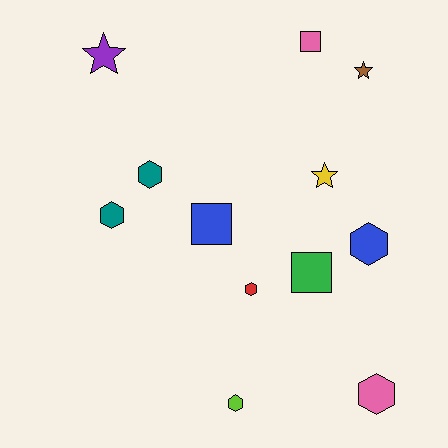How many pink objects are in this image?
There are 2 pink objects.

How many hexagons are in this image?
There are 6 hexagons.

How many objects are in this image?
There are 12 objects.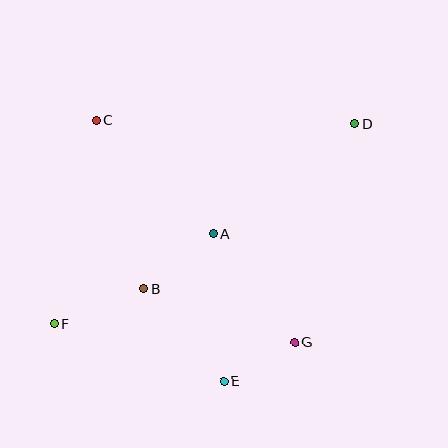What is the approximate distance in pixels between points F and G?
The distance between F and G is approximately 241 pixels.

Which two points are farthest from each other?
Points D and F are farthest from each other.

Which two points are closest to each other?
Points E and G are closest to each other.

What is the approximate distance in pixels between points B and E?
The distance between B and E is approximately 122 pixels.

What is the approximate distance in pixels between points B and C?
The distance between B and C is approximately 175 pixels.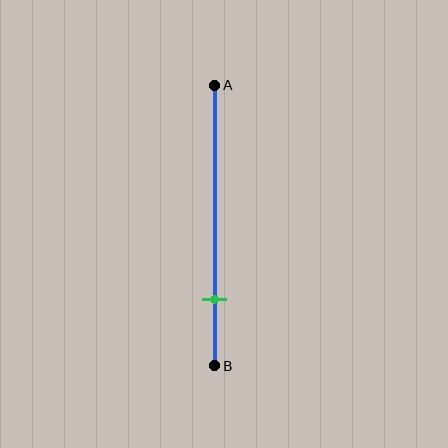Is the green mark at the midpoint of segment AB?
No, the mark is at about 75% from A, not at the 50% midpoint.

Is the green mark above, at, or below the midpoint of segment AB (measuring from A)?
The green mark is below the midpoint of segment AB.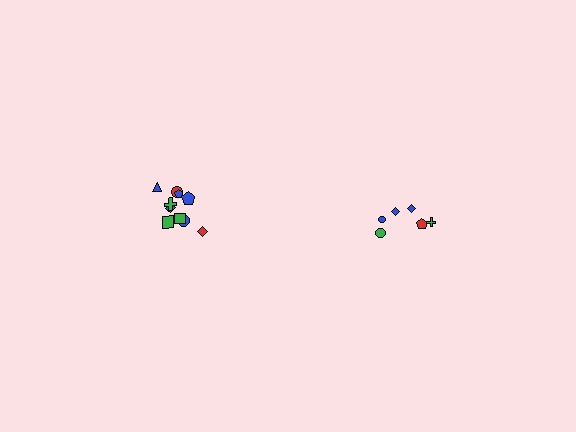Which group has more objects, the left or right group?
The left group.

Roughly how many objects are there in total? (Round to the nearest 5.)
Roughly 15 objects in total.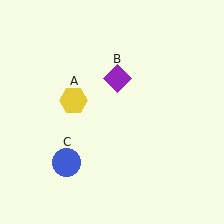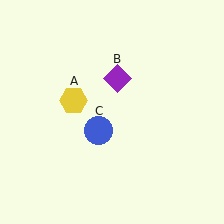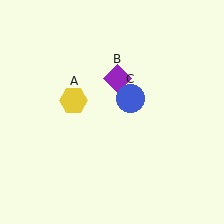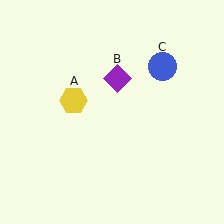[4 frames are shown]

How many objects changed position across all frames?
1 object changed position: blue circle (object C).